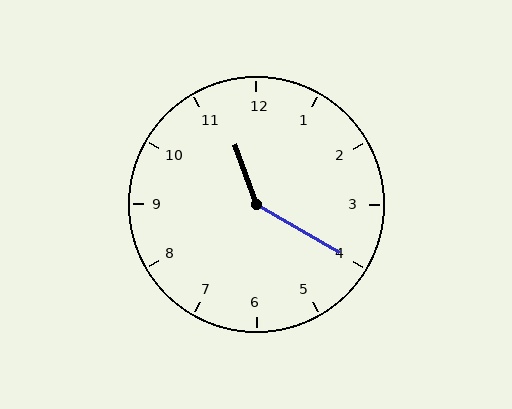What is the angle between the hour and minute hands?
Approximately 140 degrees.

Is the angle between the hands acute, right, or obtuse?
It is obtuse.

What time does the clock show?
11:20.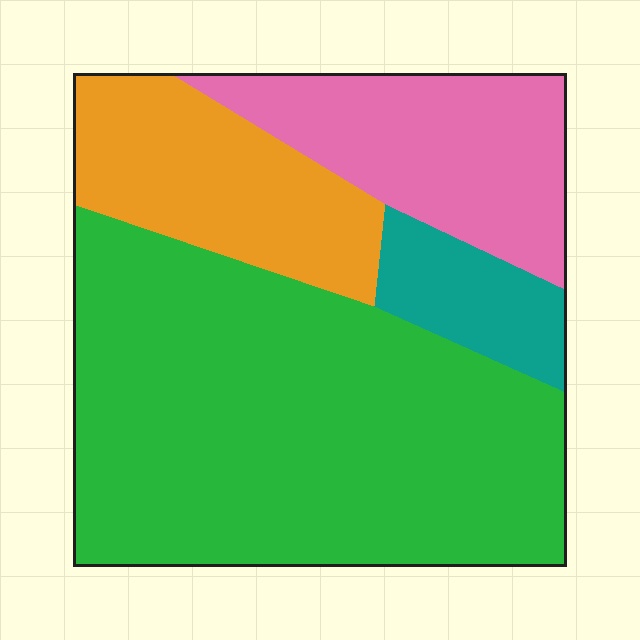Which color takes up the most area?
Green, at roughly 55%.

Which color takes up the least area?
Teal, at roughly 10%.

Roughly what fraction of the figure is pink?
Pink covers around 20% of the figure.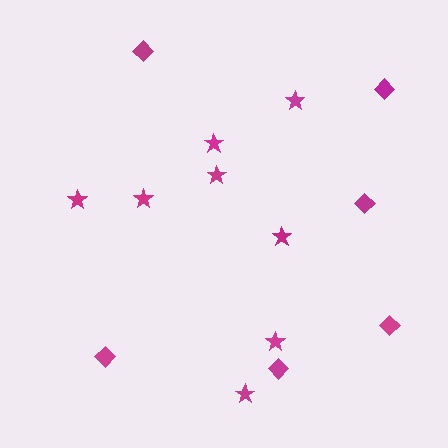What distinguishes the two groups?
There are 2 groups: one group of stars (8) and one group of diamonds (6).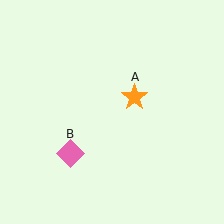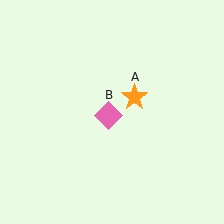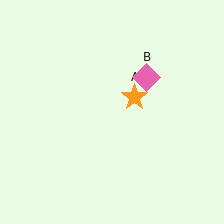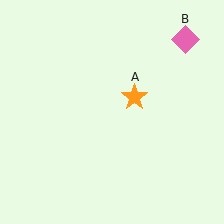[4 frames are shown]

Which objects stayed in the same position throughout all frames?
Orange star (object A) remained stationary.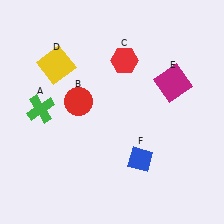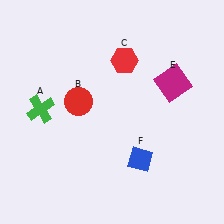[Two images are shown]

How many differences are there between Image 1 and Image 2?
There is 1 difference between the two images.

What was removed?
The yellow square (D) was removed in Image 2.